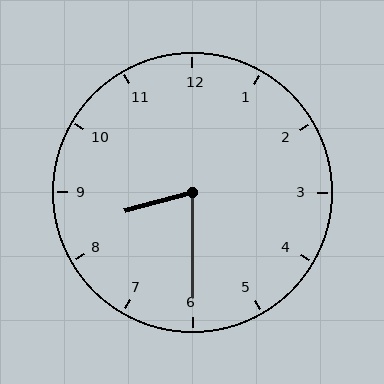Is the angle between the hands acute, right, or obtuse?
It is acute.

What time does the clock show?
8:30.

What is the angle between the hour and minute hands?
Approximately 75 degrees.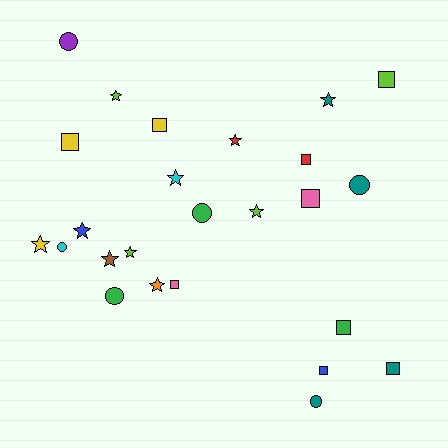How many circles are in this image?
There are 6 circles.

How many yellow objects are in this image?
There are 3 yellow objects.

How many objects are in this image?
There are 25 objects.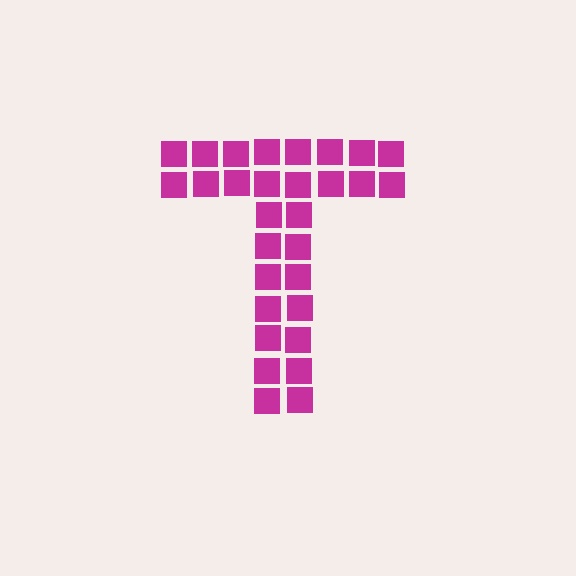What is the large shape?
The large shape is the letter T.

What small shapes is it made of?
It is made of small squares.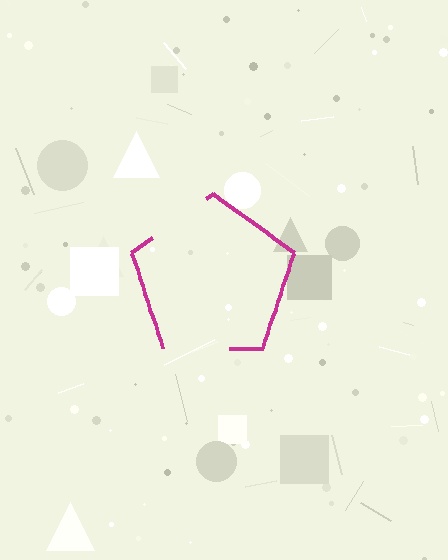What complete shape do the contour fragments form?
The contour fragments form a pentagon.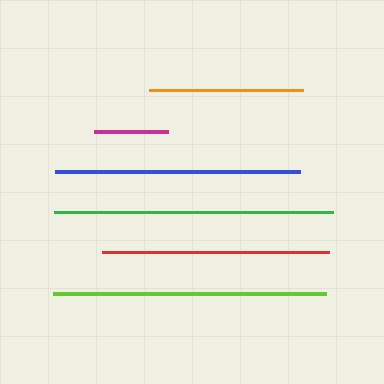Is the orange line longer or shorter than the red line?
The red line is longer than the orange line.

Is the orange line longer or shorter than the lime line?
The lime line is longer than the orange line.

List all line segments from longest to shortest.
From longest to shortest: green, lime, blue, red, orange, magenta.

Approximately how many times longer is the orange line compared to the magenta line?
The orange line is approximately 2.1 times the length of the magenta line.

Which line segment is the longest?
The green line is the longest at approximately 278 pixels.